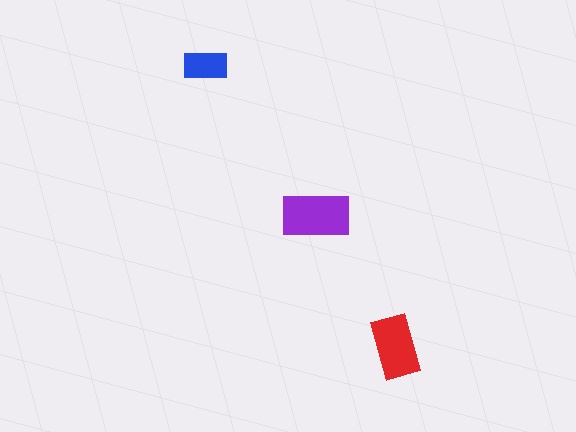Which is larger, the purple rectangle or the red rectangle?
The purple one.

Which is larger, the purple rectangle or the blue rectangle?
The purple one.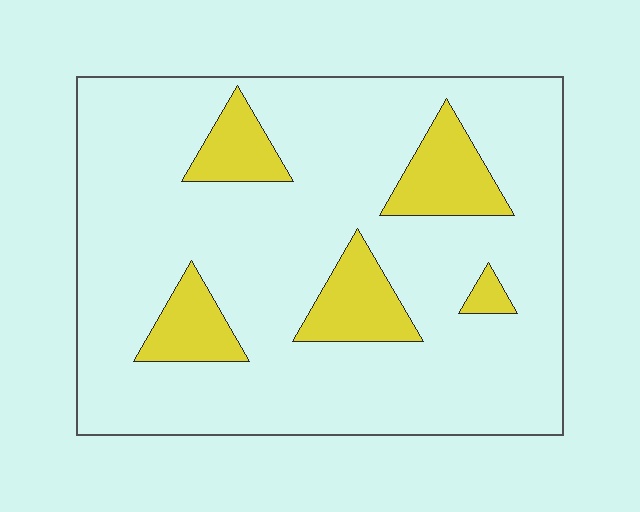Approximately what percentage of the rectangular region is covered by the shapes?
Approximately 15%.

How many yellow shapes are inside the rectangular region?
5.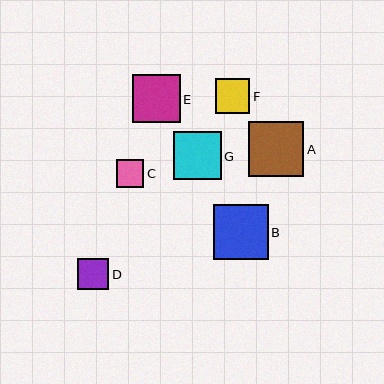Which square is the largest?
Square A is the largest with a size of approximately 55 pixels.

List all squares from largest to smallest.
From largest to smallest: A, B, E, G, F, D, C.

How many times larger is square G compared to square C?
Square G is approximately 1.7 times the size of square C.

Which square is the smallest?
Square C is the smallest with a size of approximately 27 pixels.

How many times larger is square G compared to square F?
Square G is approximately 1.4 times the size of square F.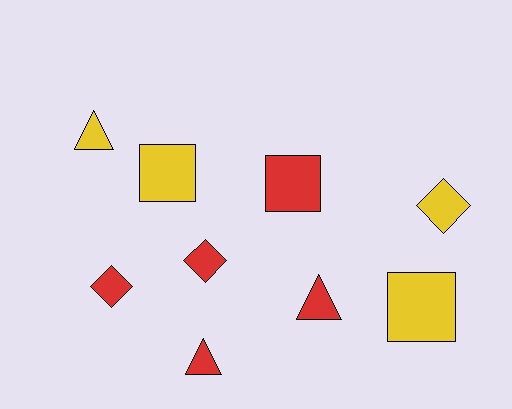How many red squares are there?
There is 1 red square.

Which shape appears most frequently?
Triangle, with 3 objects.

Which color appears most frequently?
Red, with 5 objects.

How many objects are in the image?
There are 9 objects.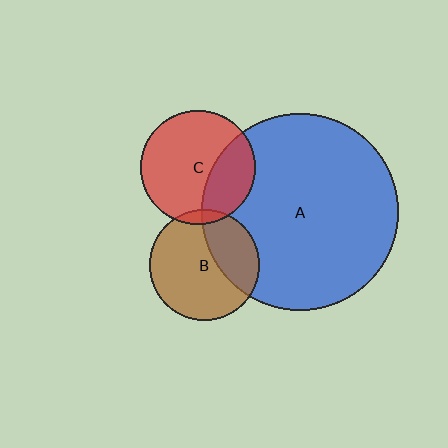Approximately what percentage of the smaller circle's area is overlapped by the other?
Approximately 5%.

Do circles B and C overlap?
Yes.